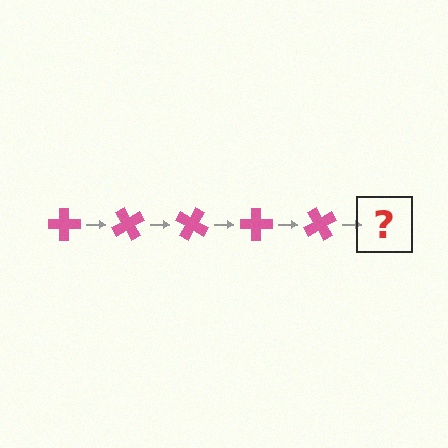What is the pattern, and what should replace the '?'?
The pattern is that the cross rotates 60 degrees each step. The '?' should be a pink cross rotated 300 degrees.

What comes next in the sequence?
The next element should be a pink cross rotated 300 degrees.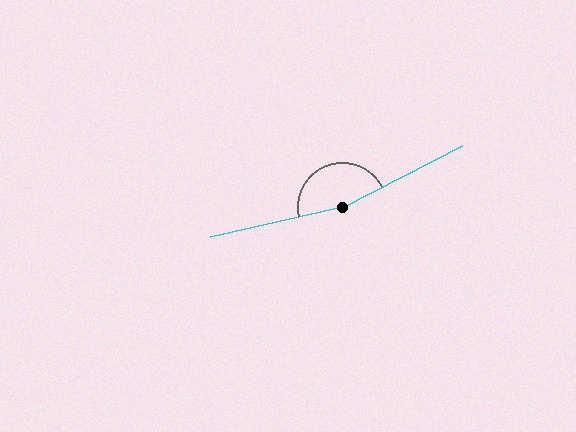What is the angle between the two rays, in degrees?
Approximately 165 degrees.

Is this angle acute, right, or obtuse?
It is obtuse.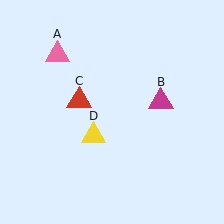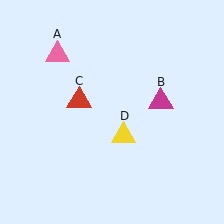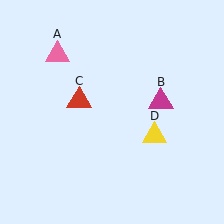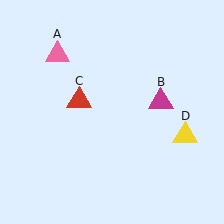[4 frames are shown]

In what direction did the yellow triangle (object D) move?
The yellow triangle (object D) moved right.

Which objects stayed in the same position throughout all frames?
Pink triangle (object A) and magenta triangle (object B) and red triangle (object C) remained stationary.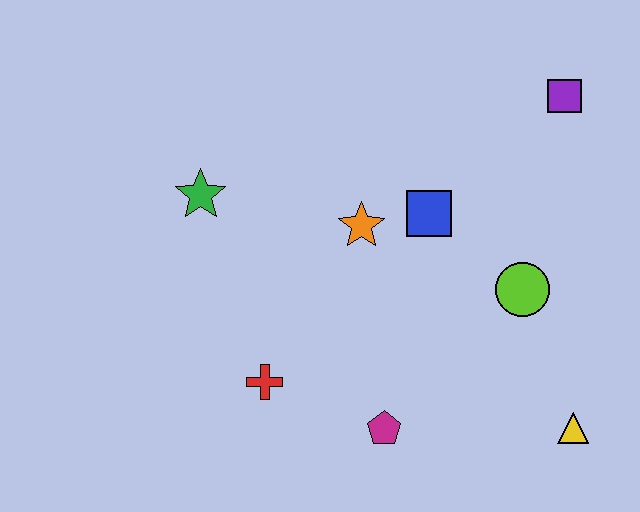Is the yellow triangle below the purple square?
Yes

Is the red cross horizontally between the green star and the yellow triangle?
Yes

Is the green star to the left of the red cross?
Yes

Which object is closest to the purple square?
The blue square is closest to the purple square.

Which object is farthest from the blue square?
The yellow triangle is farthest from the blue square.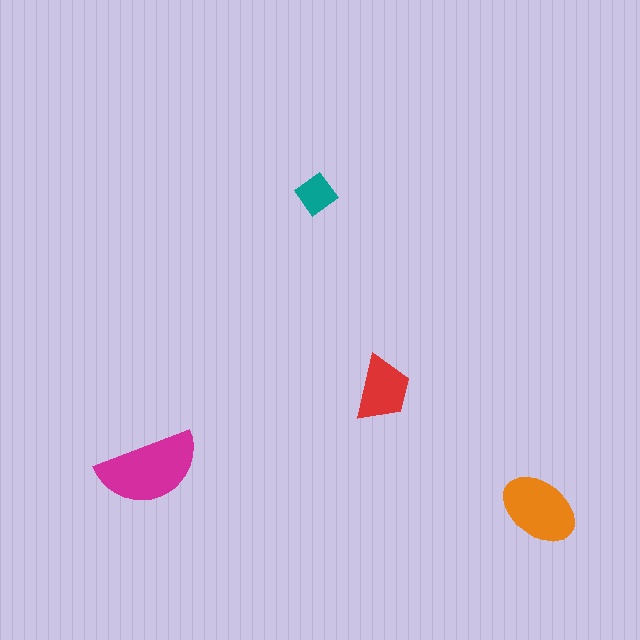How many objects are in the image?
There are 4 objects in the image.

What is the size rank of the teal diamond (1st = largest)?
4th.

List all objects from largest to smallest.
The magenta semicircle, the orange ellipse, the red trapezoid, the teal diamond.